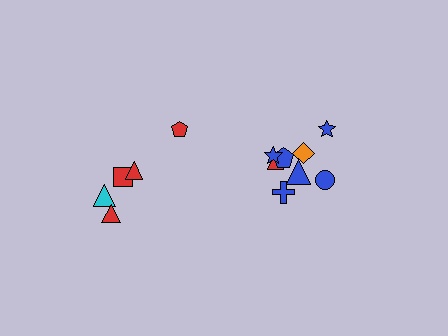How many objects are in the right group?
There are 8 objects.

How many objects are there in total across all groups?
There are 13 objects.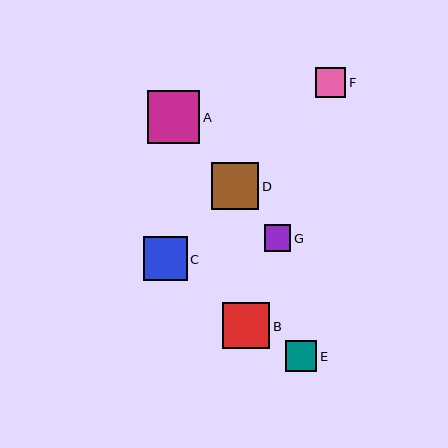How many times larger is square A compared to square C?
Square A is approximately 1.2 times the size of square C.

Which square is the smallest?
Square G is the smallest with a size of approximately 27 pixels.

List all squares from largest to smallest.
From largest to smallest: A, D, B, C, E, F, G.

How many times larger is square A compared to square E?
Square A is approximately 1.7 times the size of square E.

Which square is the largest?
Square A is the largest with a size of approximately 53 pixels.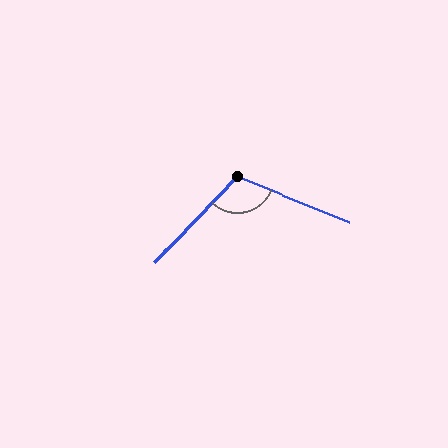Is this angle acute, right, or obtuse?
It is obtuse.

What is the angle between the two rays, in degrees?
Approximately 112 degrees.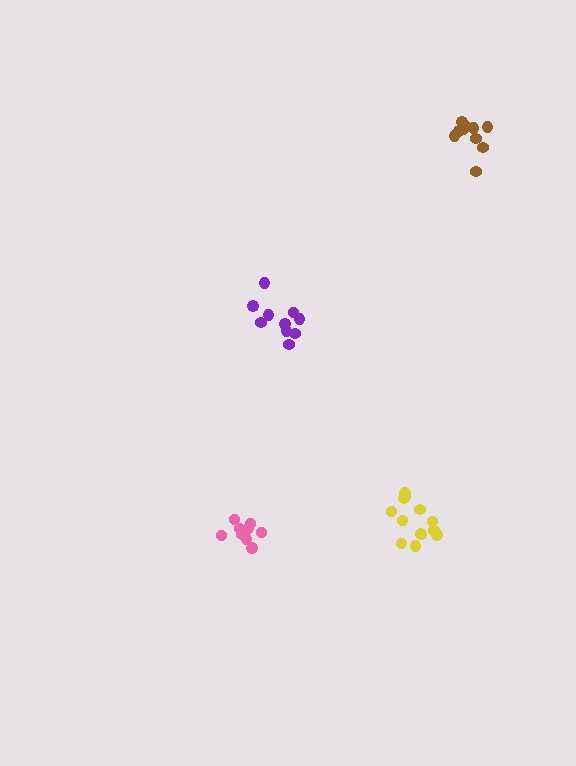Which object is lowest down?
The pink cluster is bottommost.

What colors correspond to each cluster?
The clusters are colored: purple, yellow, pink, brown.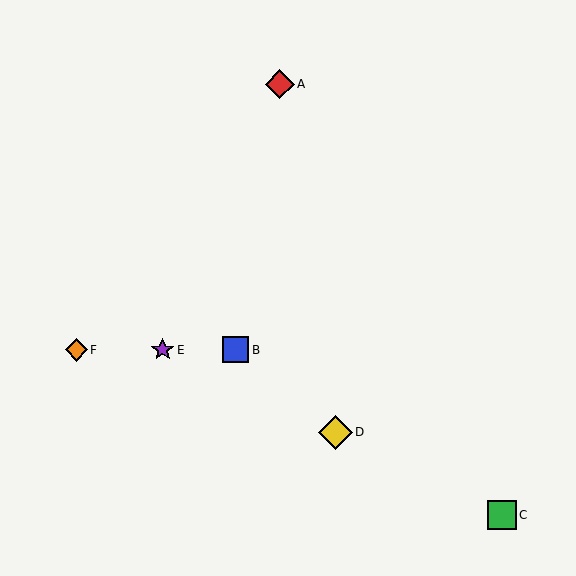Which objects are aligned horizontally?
Objects B, E, F are aligned horizontally.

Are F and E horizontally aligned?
Yes, both are at y≈350.